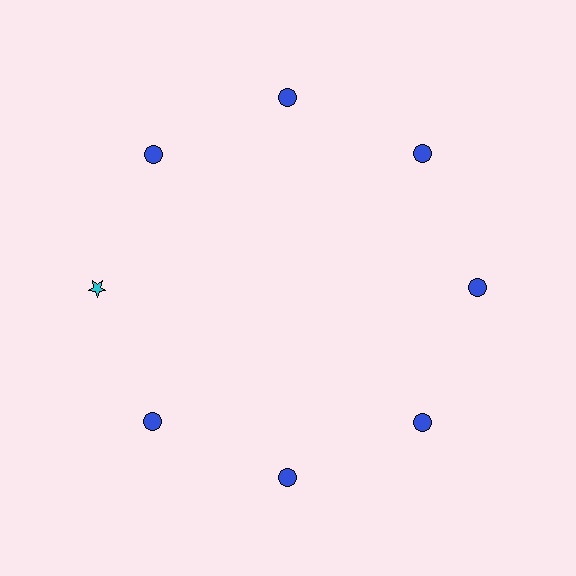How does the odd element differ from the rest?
It differs in both color (cyan instead of blue) and shape (star instead of circle).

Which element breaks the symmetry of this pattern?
The cyan star at roughly the 9 o'clock position breaks the symmetry. All other shapes are blue circles.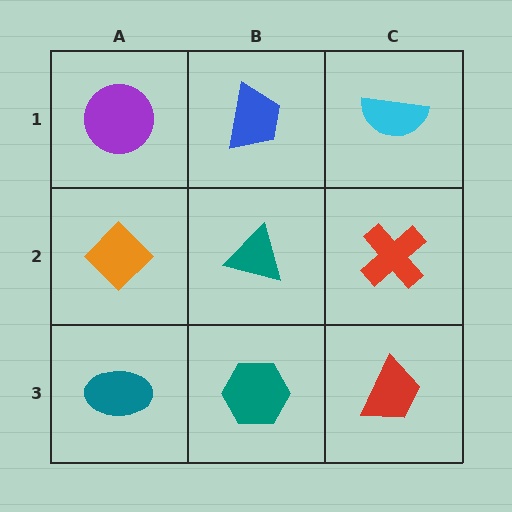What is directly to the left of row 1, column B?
A purple circle.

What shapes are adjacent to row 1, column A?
An orange diamond (row 2, column A), a blue trapezoid (row 1, column B).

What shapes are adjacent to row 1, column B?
A teal triangle (row 2, column B), a purple circle (row 1, column A), a cyan semicircle (row 1, column C).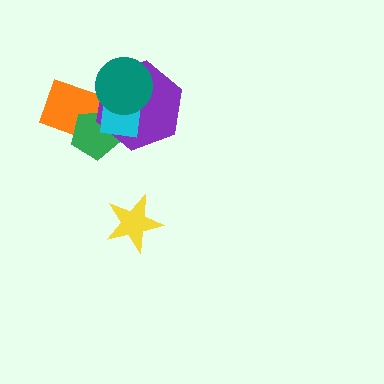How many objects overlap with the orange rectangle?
4 objects overlap with the orange rectangle.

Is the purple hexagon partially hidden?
Yes, it is partially covered by another shape.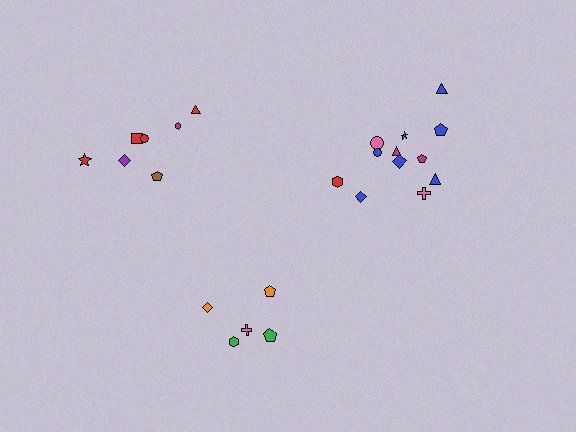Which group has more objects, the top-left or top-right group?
The top-right group.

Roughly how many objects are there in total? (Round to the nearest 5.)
Roughly 25 objects in total.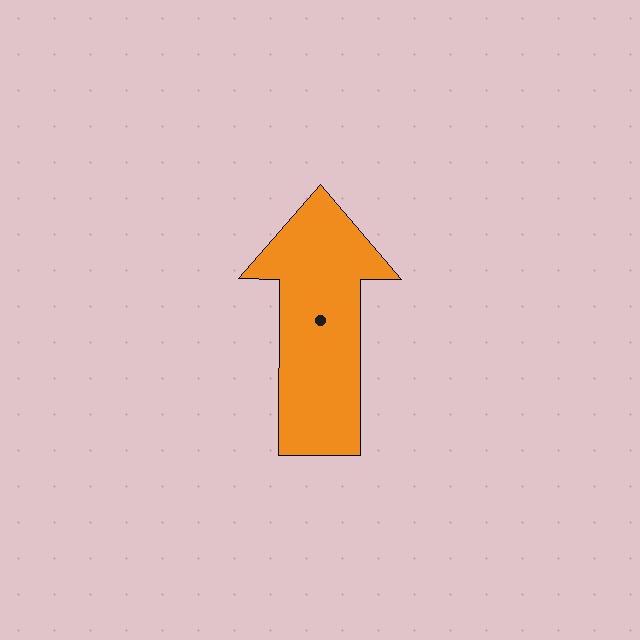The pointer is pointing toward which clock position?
Roughly 12 o'clock.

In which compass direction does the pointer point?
North.